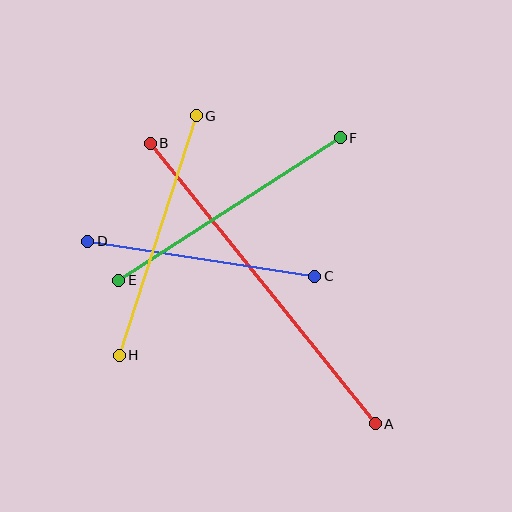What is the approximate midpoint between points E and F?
The midpoint is at approximately (229, 209) pixels.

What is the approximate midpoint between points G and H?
The midpoint is at approximately (158, 236) pixels.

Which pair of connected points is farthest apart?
Points A and B are farthest apart.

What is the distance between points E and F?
The distance is approximately 263 pixels.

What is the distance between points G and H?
The distance is approximately 251 pixels.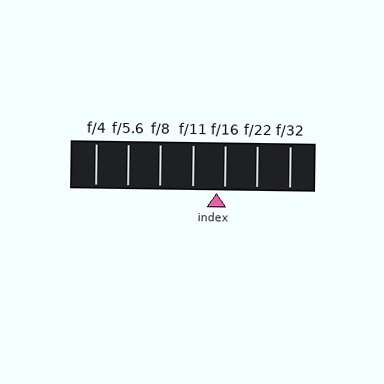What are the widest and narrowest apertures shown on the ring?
The widest aperture shown is f/4 and the narrowest is f/32.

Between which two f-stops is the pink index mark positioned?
The index mark is between f/11 and f/16.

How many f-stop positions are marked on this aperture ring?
There are 7 f-stop positions marked.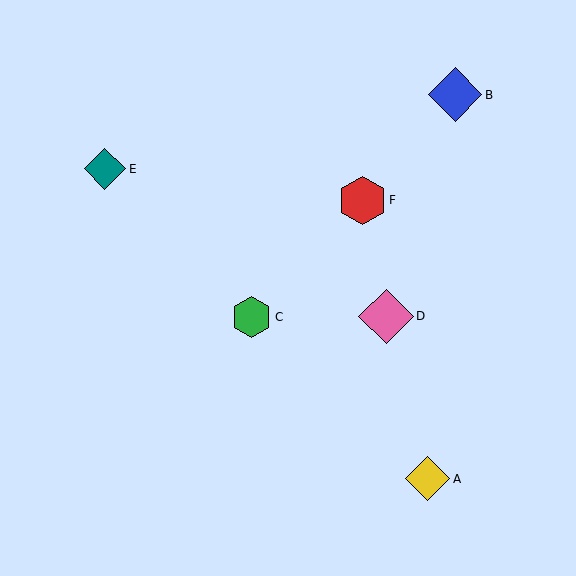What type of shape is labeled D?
Shape D is a pink diamond.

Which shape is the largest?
The pink diamond (labeled D) is the largest.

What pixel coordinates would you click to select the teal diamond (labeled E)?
Click at (105, 169) to select the teal diamond E.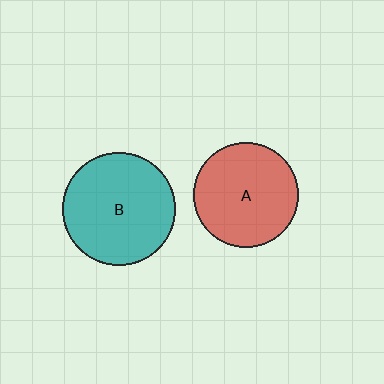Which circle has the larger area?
Circle B (teal).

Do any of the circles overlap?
No, none of the circles overlap.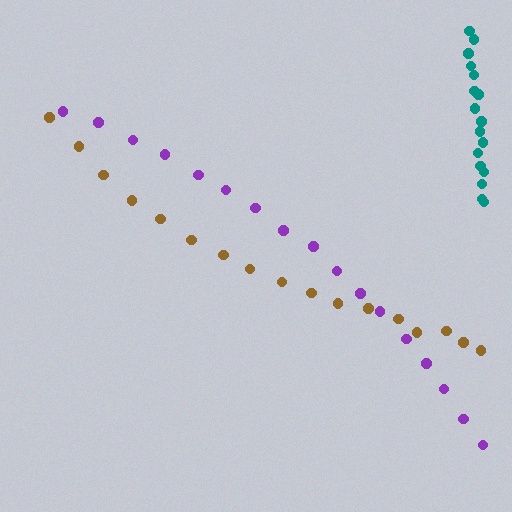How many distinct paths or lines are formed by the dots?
There are 3 distinct paths.